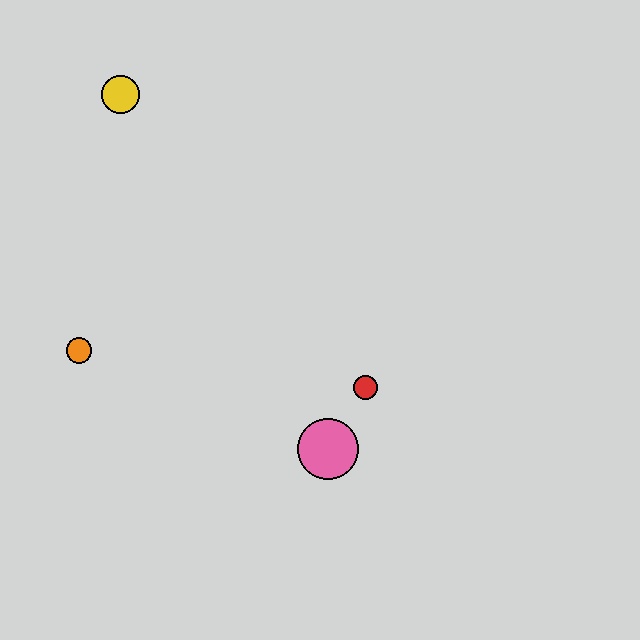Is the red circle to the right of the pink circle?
Yes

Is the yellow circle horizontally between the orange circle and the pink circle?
Yes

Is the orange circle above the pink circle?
Yes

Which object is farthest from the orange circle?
The red circle is farthest from the orange circle.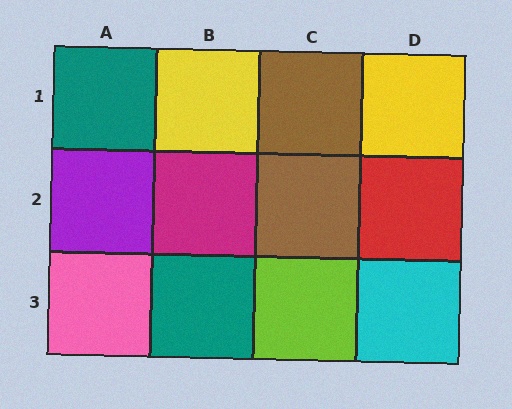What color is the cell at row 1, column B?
Yellow.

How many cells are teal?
2 cells are teal.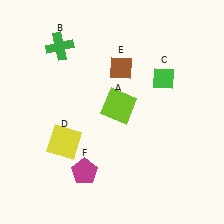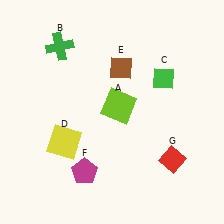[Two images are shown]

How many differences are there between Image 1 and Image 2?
There is 1 difference between the two images.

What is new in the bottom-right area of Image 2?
A red diamond (G) was added in the bottom-right area of Image 2.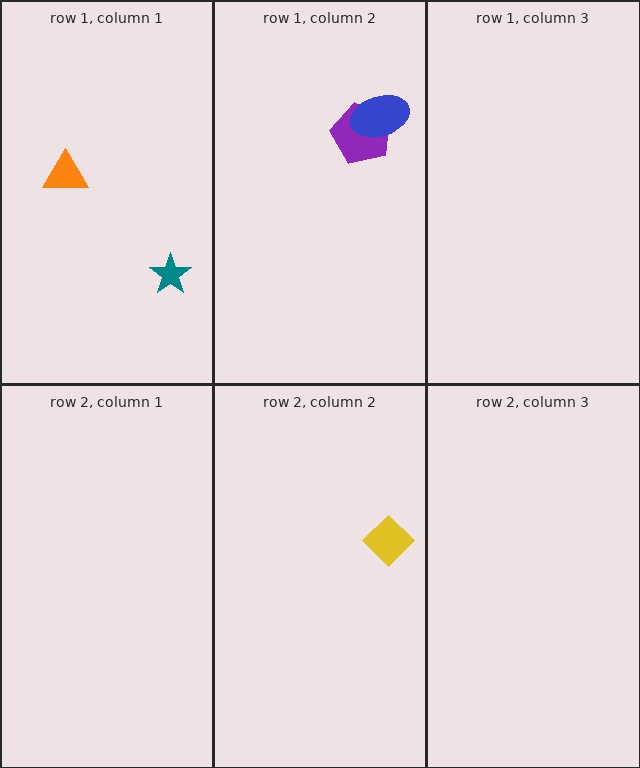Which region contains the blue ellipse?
The row 1, column 2 region.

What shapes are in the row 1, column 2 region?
The purple pentagon, the blue ellipse.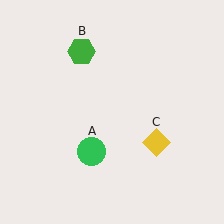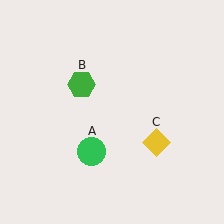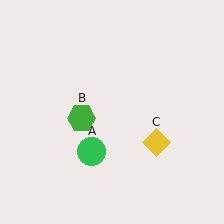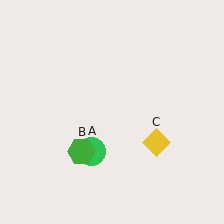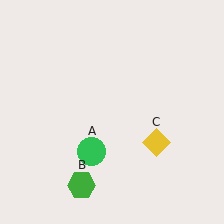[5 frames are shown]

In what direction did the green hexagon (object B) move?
The green hexagon (object B) moved down.